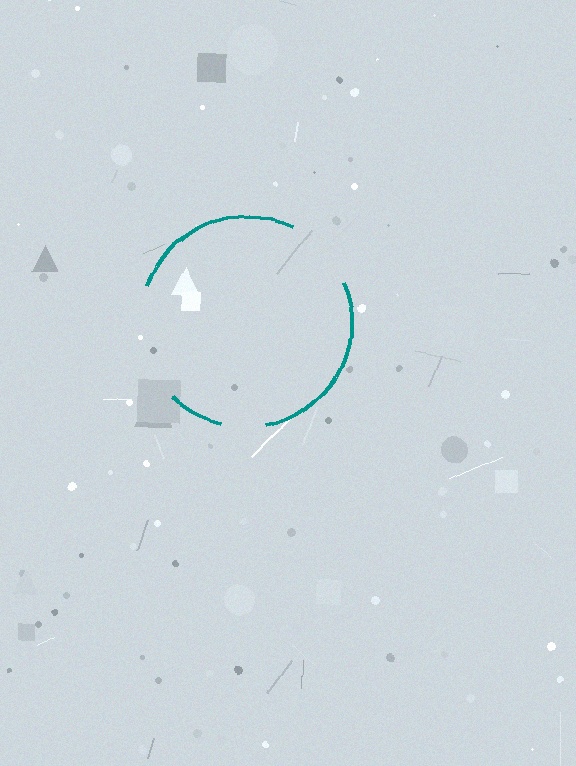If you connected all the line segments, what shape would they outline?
They would outline a circle.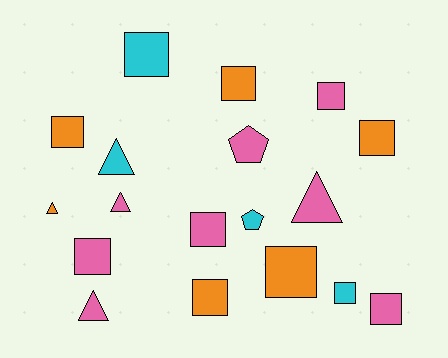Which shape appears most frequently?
Square, with 11 objects.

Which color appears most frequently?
Pink, with 8 objects.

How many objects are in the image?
There are 18 objects.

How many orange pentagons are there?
There are no orange pentagons.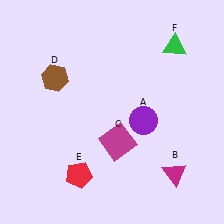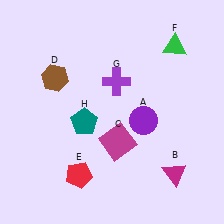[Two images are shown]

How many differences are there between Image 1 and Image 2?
There are 2 differences between the two images.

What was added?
A purple cross (G), a teal pentagon (H) were added in Image 2.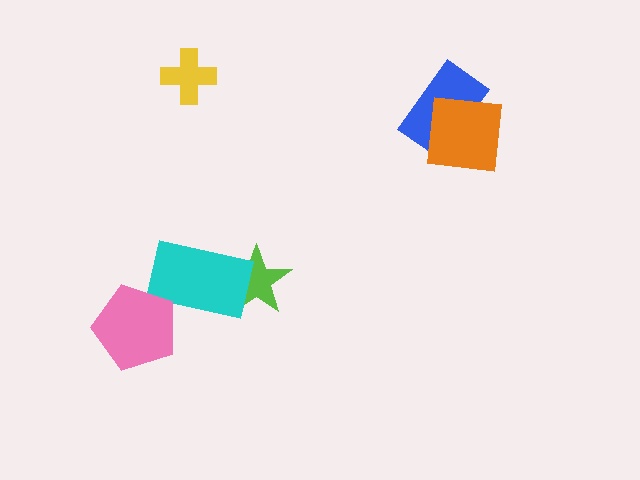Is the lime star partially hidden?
Yes, it is partially covered by another shape.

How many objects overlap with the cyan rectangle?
2 objects overlap with the cyan rectangle.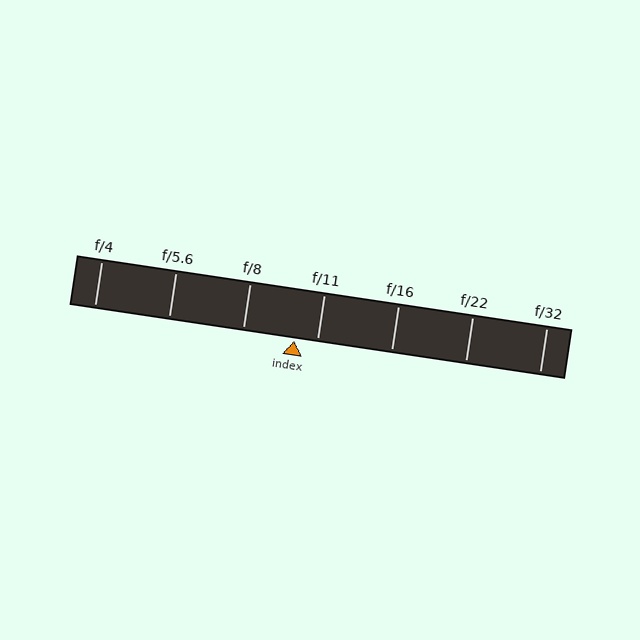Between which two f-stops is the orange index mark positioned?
The index mark is between f/8 and f/11.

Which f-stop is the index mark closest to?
The index mark is closest to f/11.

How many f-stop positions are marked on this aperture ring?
There are 7 f-stop positions marked.